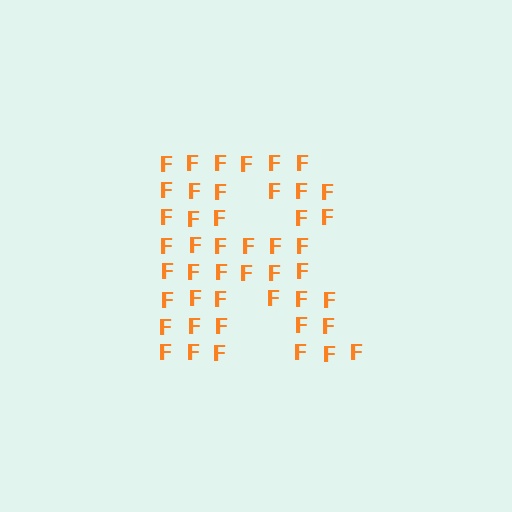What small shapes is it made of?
It is made of small letter F's.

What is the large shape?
The large shape is the letter R.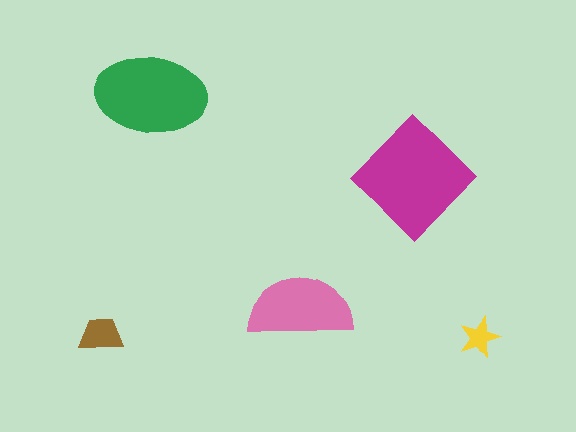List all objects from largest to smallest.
The magenta diamond, the green ellipse, the pink semicircle, the brown trapezoid, the yellow star.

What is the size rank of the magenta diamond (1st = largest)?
1st.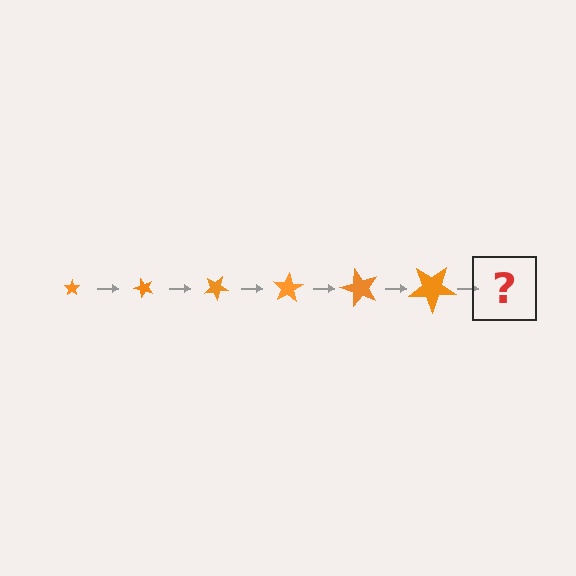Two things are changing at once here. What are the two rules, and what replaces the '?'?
The two rules are that the star grows larger each step and it rotates 50 degrees each step. The '?' should be a star, larger than the previous one and rotated 300 degrees from the start.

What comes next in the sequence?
The next element should be a star, larger than the previous one and rotated 300 degrees from the start.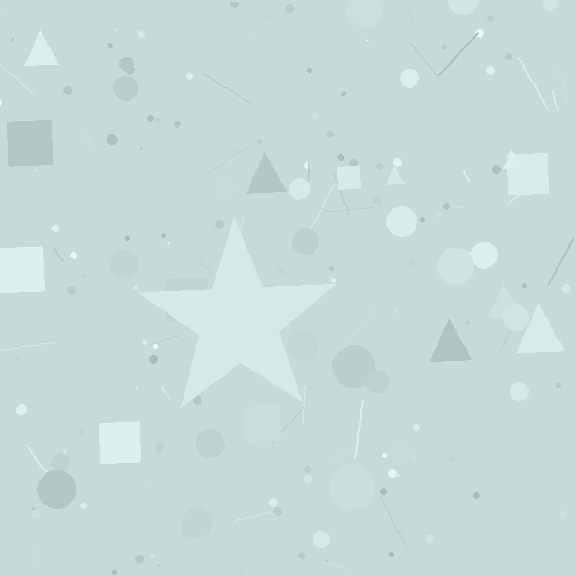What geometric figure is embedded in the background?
A star is embedded in the background.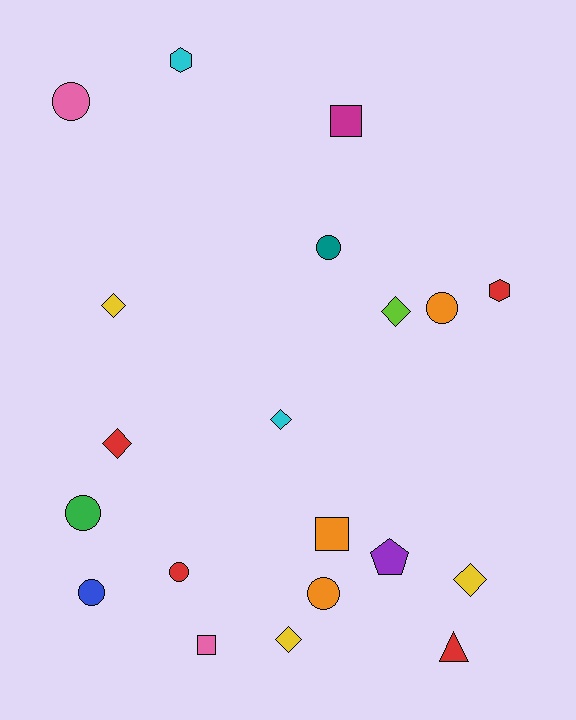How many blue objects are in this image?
There is 1 blue object.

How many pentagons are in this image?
There is 1 pentagon.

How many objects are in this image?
There are 20 objects.